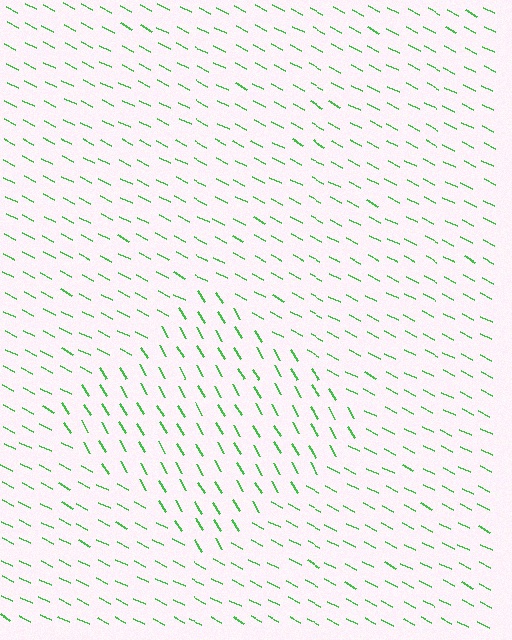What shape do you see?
I see a diamond.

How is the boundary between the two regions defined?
The boundary is defined purely by a change in line orientation (approximately 32 degrees difference). All lines are the same color and thickness.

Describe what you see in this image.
The image is filled with small green line segments. A diamond region in the image has lines oriented differently from the surrounding lines, creating a visible texture boundary.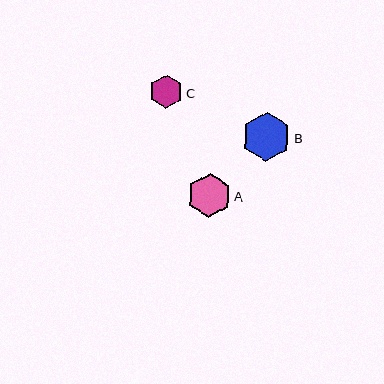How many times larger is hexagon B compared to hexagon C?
Hexagon B is approximately 1.5 times the size of hexagon C.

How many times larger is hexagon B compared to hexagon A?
Hexagon B is approximately 1.1 times the size of hexagon A.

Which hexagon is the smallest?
Hexagon C is the smallest with a size of approximately 33 pixels.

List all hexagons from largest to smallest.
From largest to smallest: B, A, C.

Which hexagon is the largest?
Hexagon B is the largest with a size of approximately 49 pixels.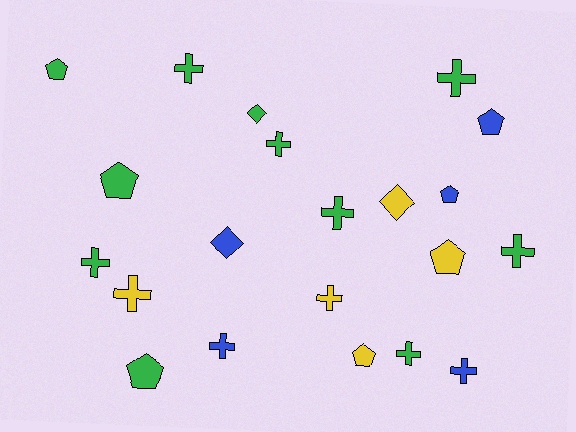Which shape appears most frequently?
Cross, with 11 objects.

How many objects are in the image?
There are 21 objects.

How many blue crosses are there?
There are 2 blue crosses.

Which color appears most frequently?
Green, with 11 objects.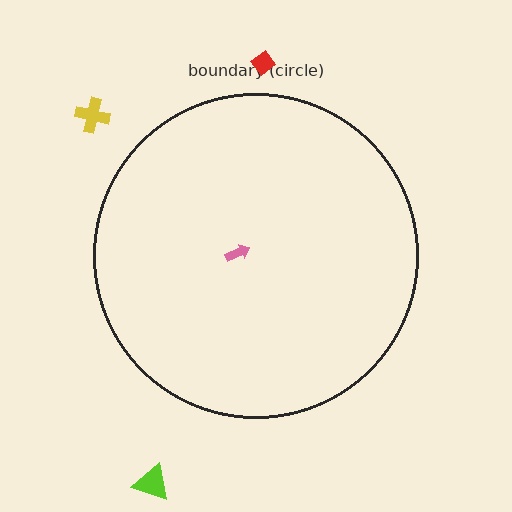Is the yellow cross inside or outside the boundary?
Outside.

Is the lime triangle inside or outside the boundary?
Outside.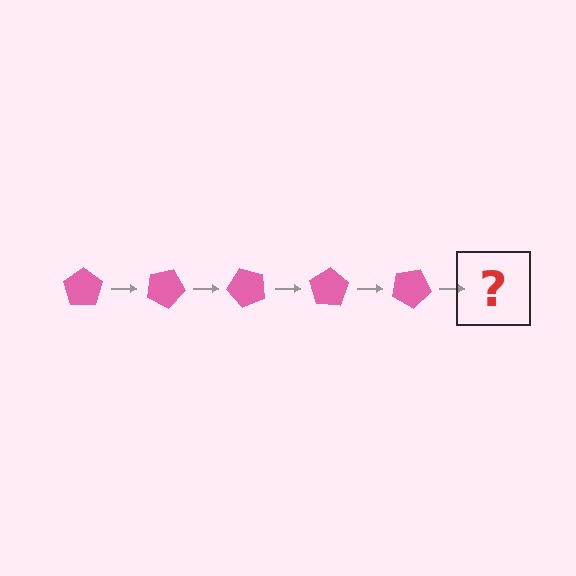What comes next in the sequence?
The next element should be a pink pentagon rotated 125 degrees.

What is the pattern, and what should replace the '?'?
The pattern is that the pentagon rotates 25 degrees each step. The '?' should be a pink pentagon rotated 125 degrees.